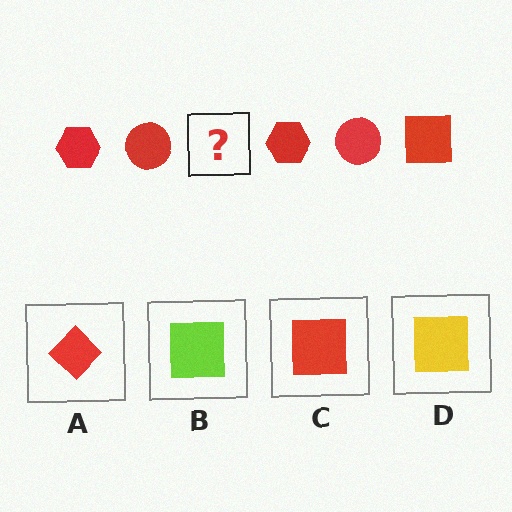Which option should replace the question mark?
Option C.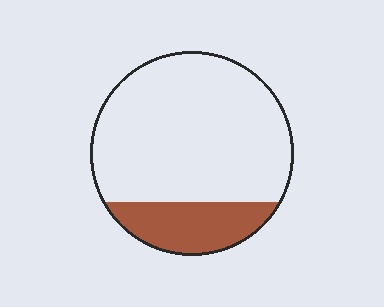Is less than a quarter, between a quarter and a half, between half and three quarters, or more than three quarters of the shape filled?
Less than a quarter.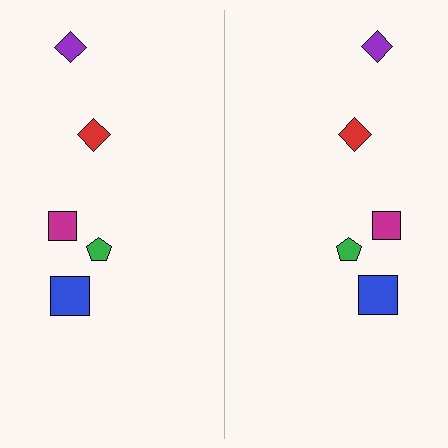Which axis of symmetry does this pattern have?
The pattern has a vertical axis of symmetry running through the center of the image.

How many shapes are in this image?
There are 10 shapes in this image.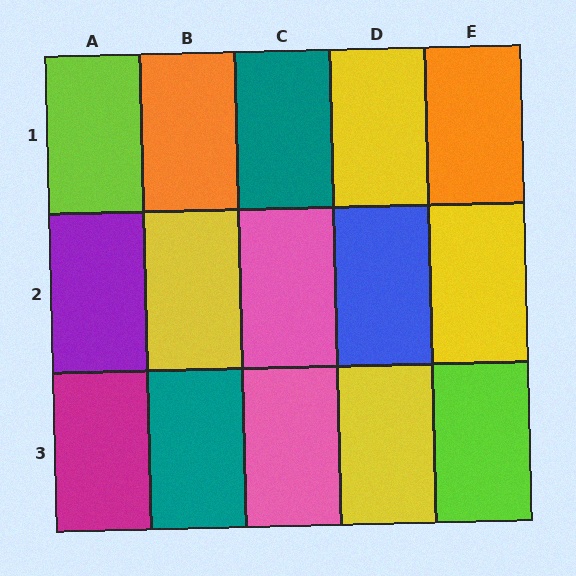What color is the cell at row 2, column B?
Yellow.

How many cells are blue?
1 cell is blue.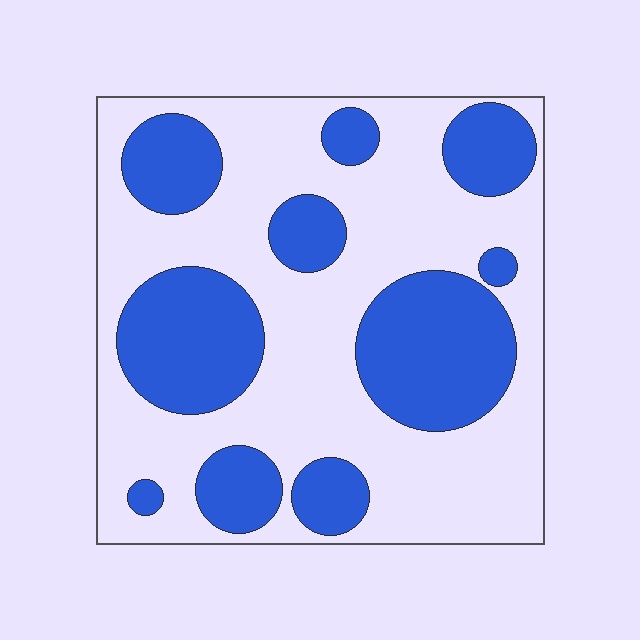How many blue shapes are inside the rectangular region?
10.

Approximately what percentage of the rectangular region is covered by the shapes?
Approximately 35%.